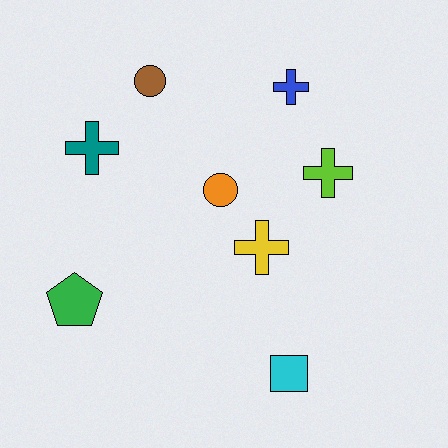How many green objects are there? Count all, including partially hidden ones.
There is 1 green object.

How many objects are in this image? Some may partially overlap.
There are 8 objects.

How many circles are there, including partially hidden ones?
There are 2 circles.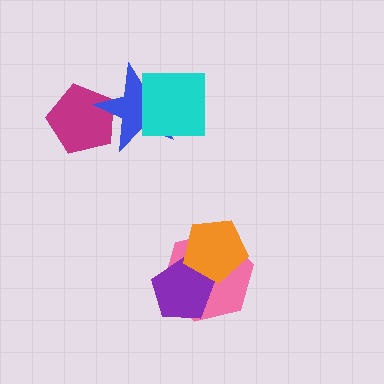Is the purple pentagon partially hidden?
Yes, it is partially covered by another shape.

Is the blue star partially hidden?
Yes, it is partially covered by another shape.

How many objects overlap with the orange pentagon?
2 objects overlap with the orange pentagon.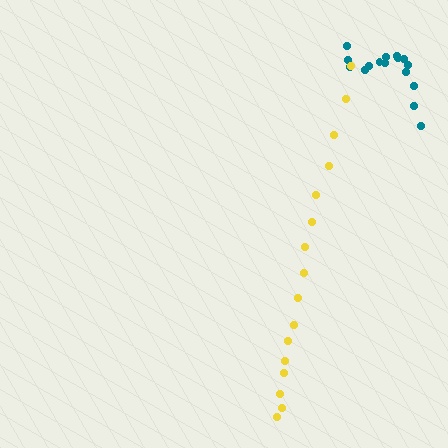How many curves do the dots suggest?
There are 2 distinct paths.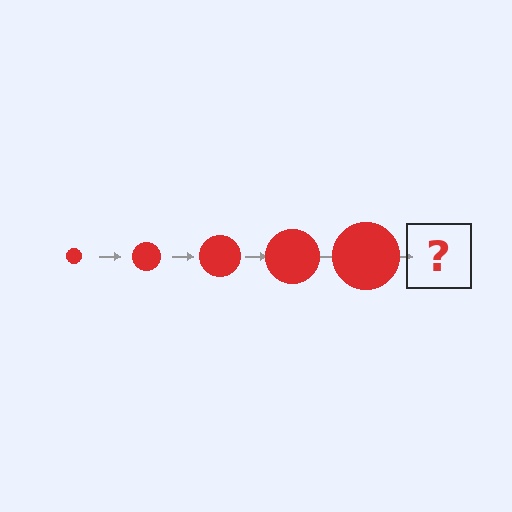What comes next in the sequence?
The next element should be a red circle, larger than the previous one.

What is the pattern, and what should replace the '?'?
The pattern is that the circle gets progressively larger each step. The '?' should be a red circle, larger than the previous one.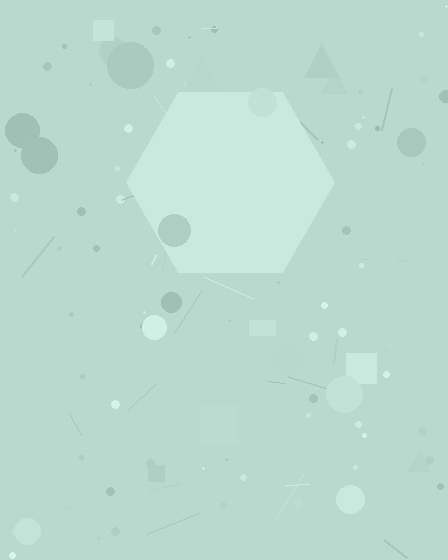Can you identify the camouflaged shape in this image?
The camouflaged shape is a hexagon.